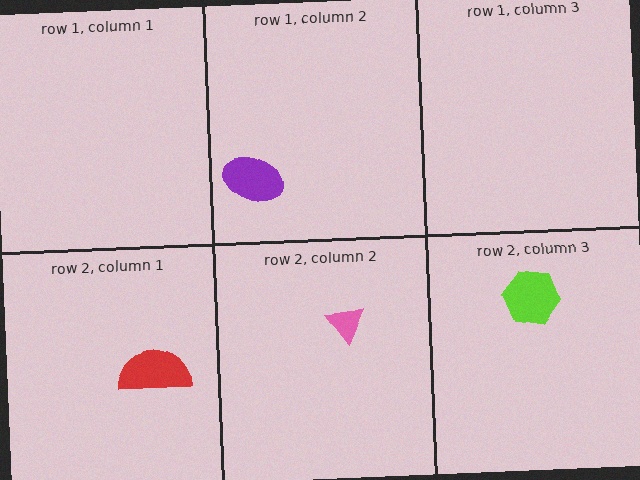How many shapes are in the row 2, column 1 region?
1.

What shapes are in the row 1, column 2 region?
The purple ellipse.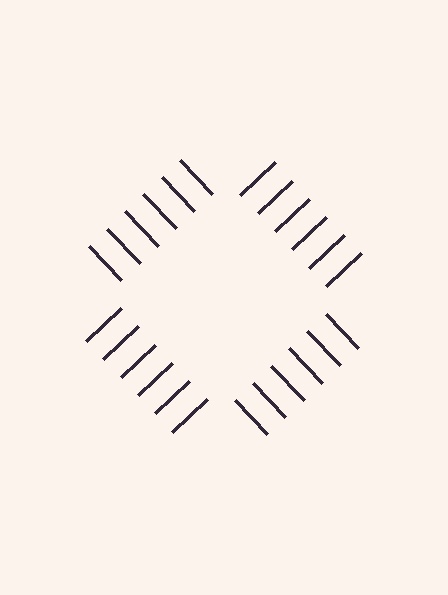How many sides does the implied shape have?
4 sides — the line-ends trace a square.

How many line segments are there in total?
24 — 6 along each of the 4 edges.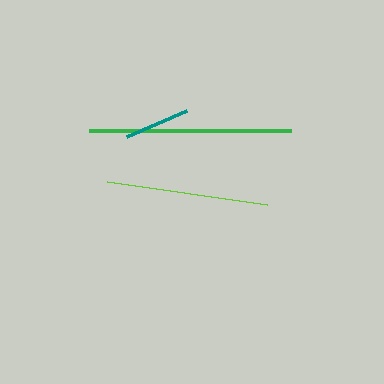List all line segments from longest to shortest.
From longest to shortest: green, lime, teal.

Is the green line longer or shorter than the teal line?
The green line is longer than the teal line.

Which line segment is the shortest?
The teal line is the shortest at approximately 65 pixels.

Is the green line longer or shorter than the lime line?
The green line is longer than the lime line.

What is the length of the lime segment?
The lime segment is approximately 161 pixels long.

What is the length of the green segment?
The green segment is approximately 201 pixels long.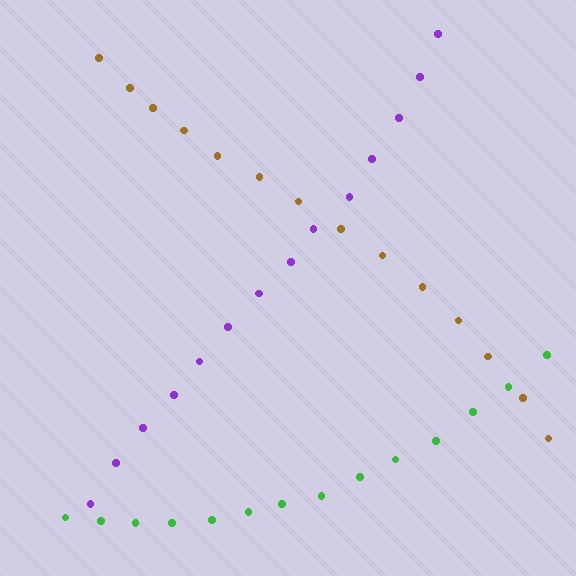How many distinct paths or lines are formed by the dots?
There are 3 distinct paths.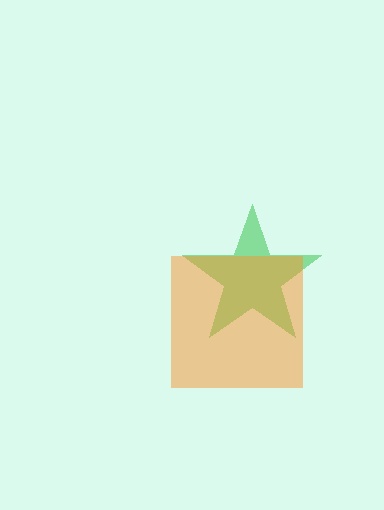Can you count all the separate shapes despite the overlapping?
Yes, there are 2 separate shapes.